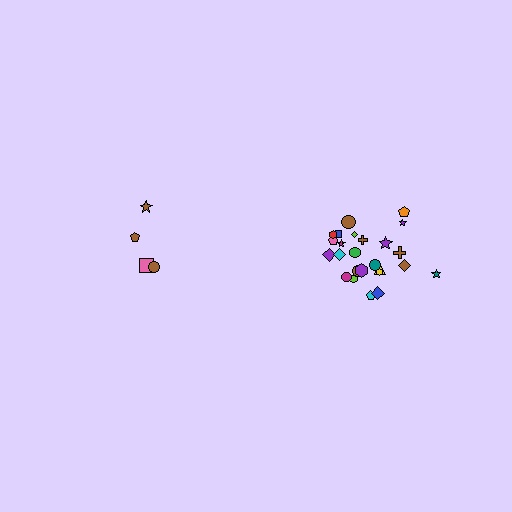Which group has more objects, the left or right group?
The right group.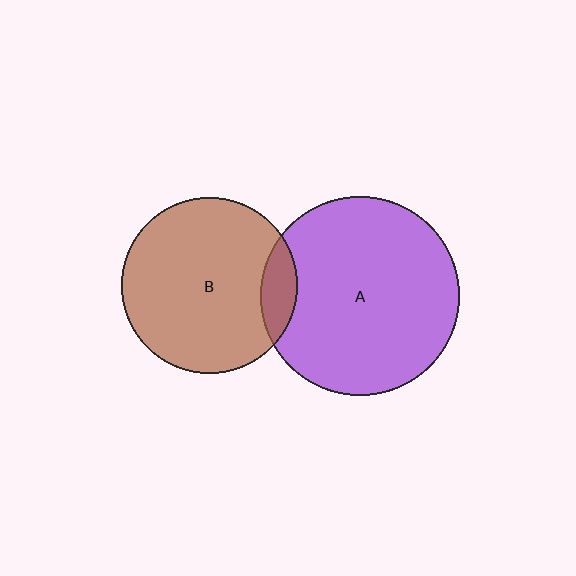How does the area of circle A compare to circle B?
Approximately 1.3 times.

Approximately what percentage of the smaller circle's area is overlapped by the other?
Approximately 10%.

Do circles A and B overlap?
Yes.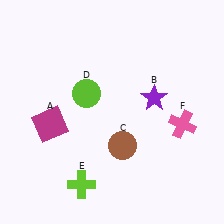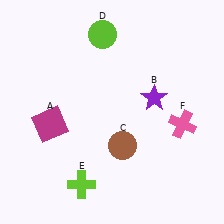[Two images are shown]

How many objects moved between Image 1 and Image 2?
1 object moved between the two images.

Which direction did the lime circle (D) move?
The lime circle (D) moved up.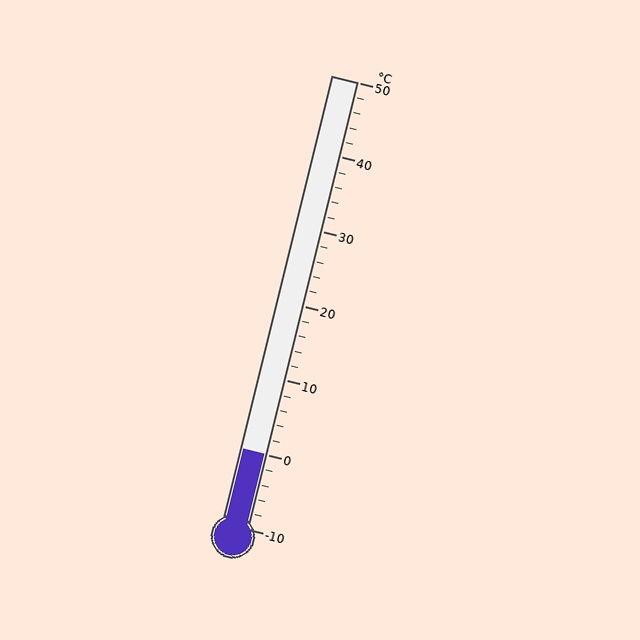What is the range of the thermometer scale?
The thermometer scale ranges from -10°C to 50°C.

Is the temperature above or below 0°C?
The temperature is at 0°C.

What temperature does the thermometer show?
The thermometer shows approximately 0°C.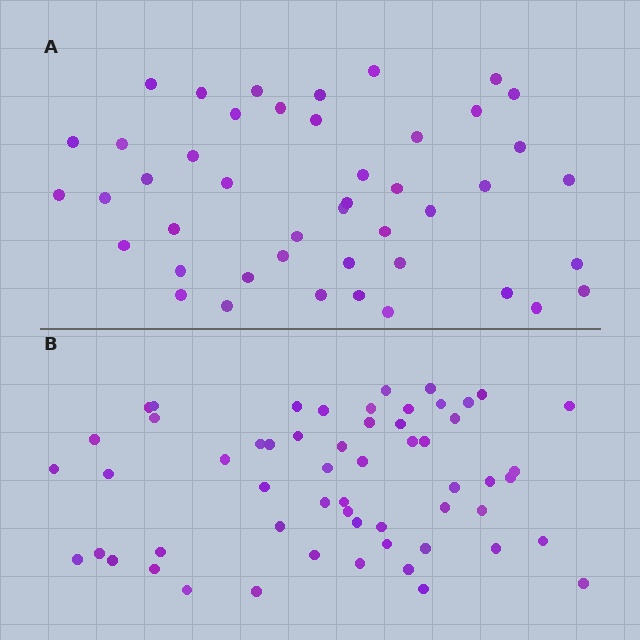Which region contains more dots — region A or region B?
Region B (the bottom region) has more dots.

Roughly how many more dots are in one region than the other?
Region B has roughly 12 or so more dots than region A.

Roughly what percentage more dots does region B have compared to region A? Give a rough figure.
About 25% more.